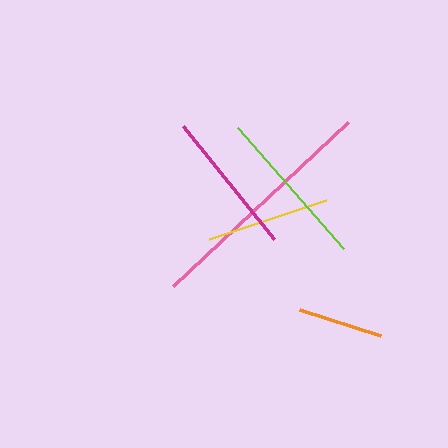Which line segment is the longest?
The pink line is the longest at approximately 239 pixels.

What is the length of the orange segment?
The orange segment is approximately 85 pixels long.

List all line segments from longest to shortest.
From longest to shortest: pink, lime, magenta, yellow, orange.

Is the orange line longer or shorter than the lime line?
The lime line is longer than the orange line.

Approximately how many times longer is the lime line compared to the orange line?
The lime line is approximately 1.9 times the length of the orange line.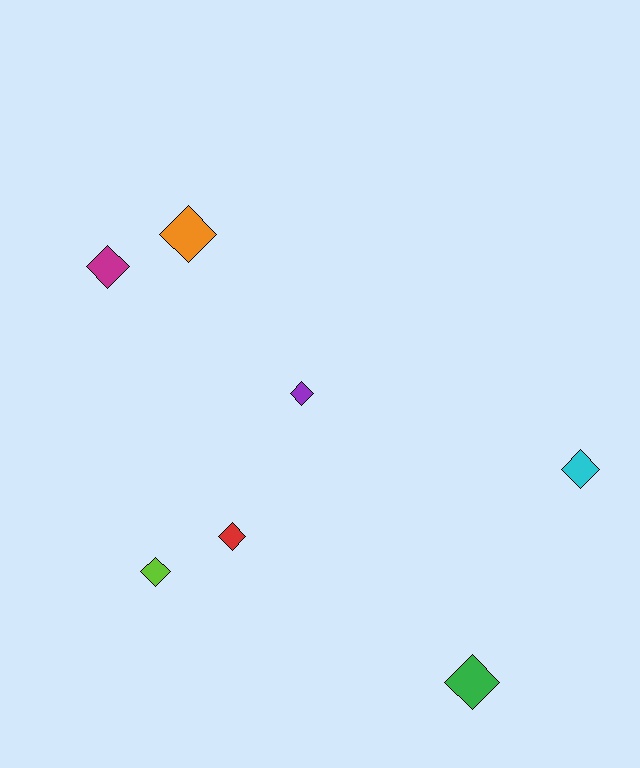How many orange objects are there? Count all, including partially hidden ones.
There is 1 orange object.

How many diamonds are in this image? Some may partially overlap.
There are 7 diamonds.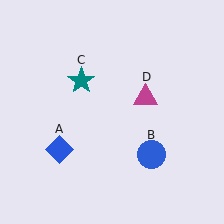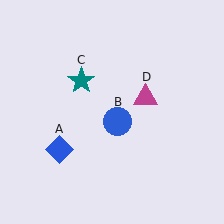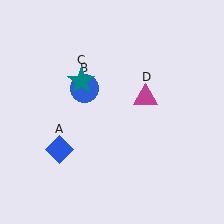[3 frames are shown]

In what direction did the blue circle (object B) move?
The blue circle (object B) moved up and to the left.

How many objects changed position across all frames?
1 object changed position: blue circle (object B).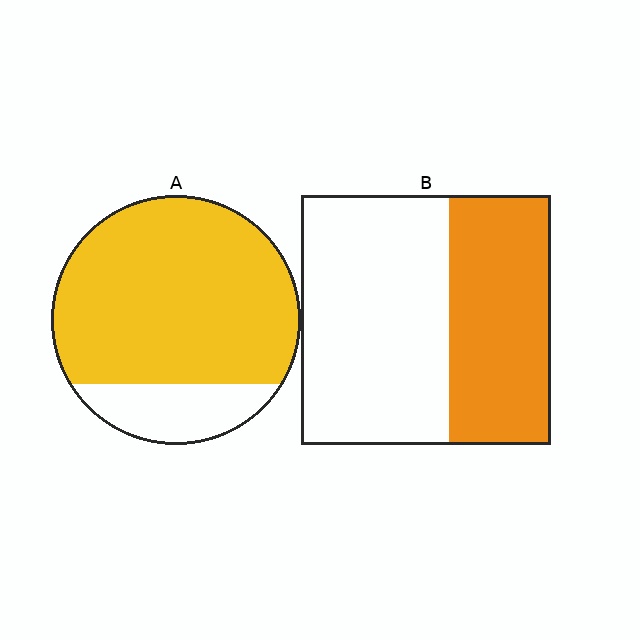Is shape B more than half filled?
No.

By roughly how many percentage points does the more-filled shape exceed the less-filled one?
By roughly 40 percentage points (A over B).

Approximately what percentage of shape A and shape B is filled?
A is approximately 80% and B is approximately 40%.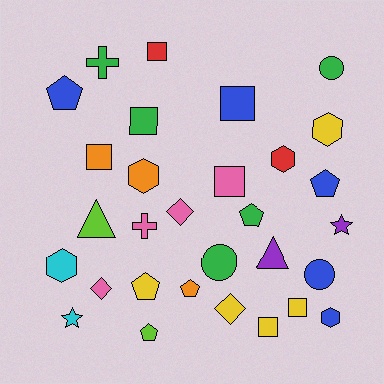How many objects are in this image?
There are 30 objects.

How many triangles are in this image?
There are 2 triangles.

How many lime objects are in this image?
There are 2 lime objects.